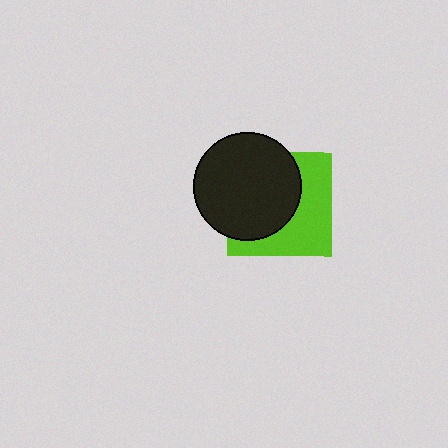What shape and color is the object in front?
The object in front is a black circle.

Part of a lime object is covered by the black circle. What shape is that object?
It is a square.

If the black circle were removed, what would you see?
You would see the complete lime square.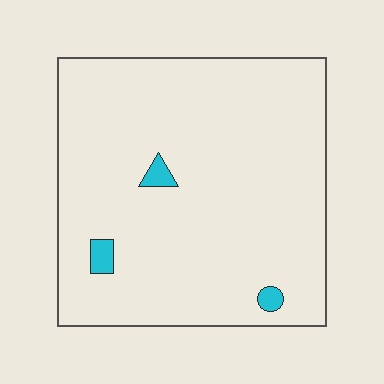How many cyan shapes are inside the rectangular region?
3.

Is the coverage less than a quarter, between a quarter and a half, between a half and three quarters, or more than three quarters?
Less than a quarter.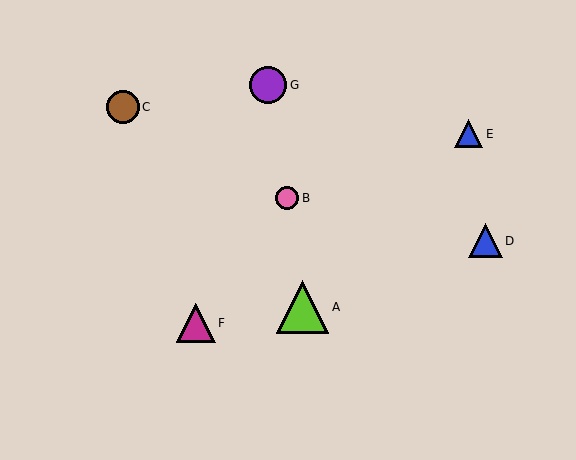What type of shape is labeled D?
Shape D is a blue triangle.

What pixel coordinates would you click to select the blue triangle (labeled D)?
Click at (485, 241) to select the blue triangle D.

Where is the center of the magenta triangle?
The center of the magenta triangle is at (196, 323).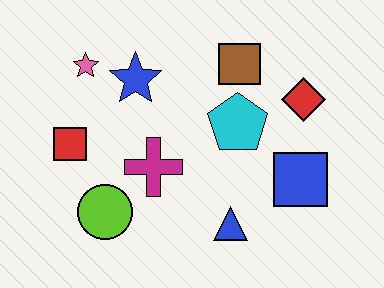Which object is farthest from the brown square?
The lime circle is farthest from the brown square.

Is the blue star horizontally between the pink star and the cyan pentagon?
Yes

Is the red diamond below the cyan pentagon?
No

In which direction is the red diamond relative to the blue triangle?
The red diamond is above the blue triangle.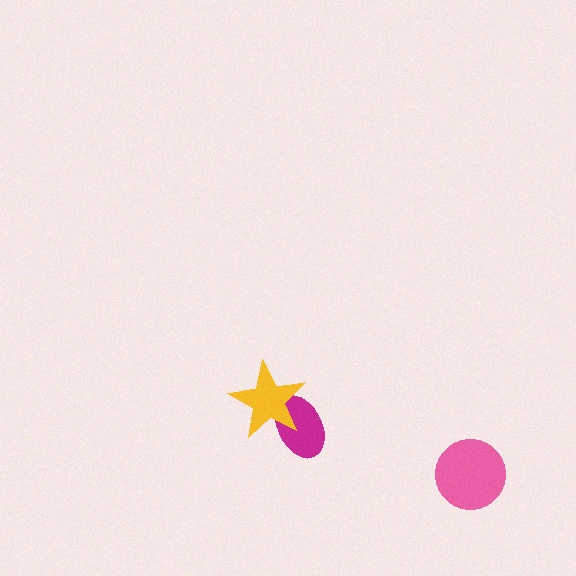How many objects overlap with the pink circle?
0 objects overlap with the pink circle.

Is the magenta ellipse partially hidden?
Yes, it is partially covered by another shape.